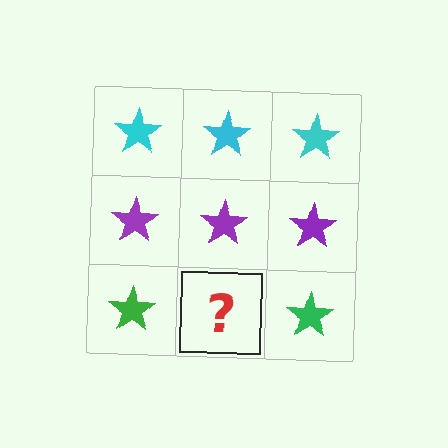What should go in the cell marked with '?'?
The missing cell should contain a green star.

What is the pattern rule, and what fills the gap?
The rule is that each row has a consistent color. The gap should be filled with a green star.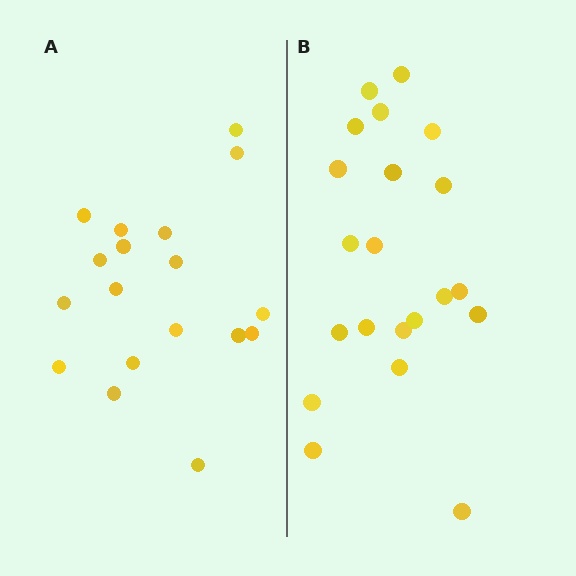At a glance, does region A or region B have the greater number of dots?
Region B (the right region) has more dots.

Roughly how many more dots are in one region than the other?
Region B has just a few more — roughly 2 or 3 more dots than region A.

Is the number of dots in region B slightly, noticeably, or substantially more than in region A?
Region B has only slightly more — the two regions are fairly close. The ratio is roughly 1.2 to 1.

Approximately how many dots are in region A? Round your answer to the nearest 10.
About 20 dots. (The exact count is 18, which rounds to 20.)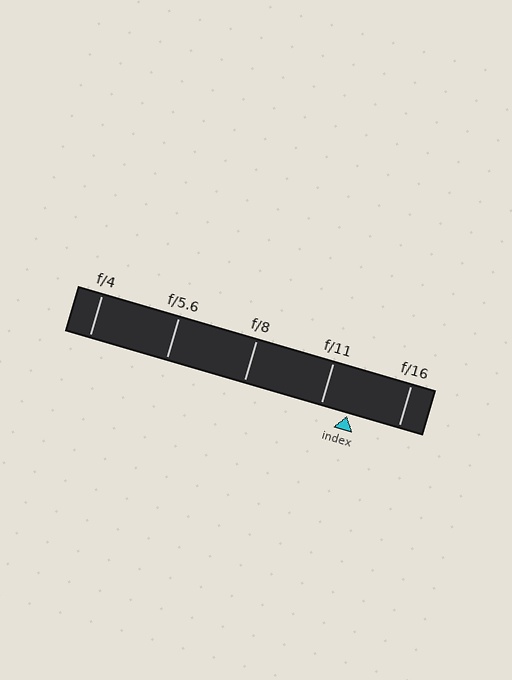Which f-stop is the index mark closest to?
The index mark is closest to f/11.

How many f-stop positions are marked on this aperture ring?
There are 5 f-stop positions marked.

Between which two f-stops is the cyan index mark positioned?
The index mark is between f/11 and f/16.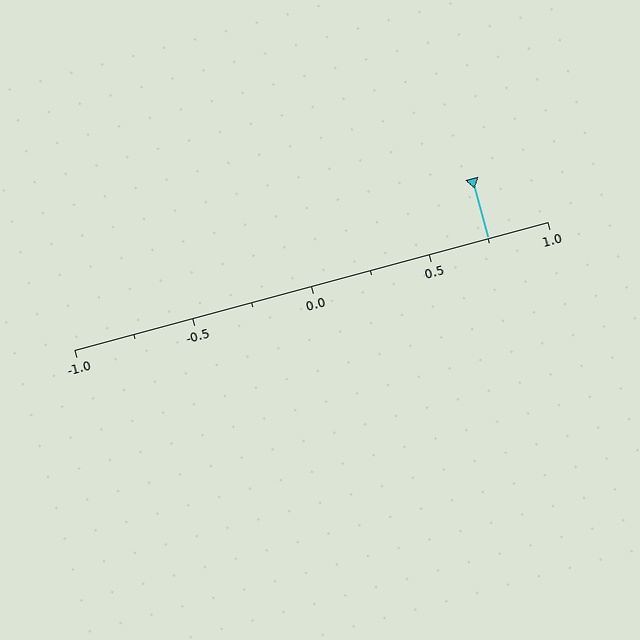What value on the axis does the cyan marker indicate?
The marker indicates approximately 0.75.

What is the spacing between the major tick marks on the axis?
The major ticks are spaced 0.5 apart.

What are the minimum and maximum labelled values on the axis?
The axis runs from -1.0 to 1.0.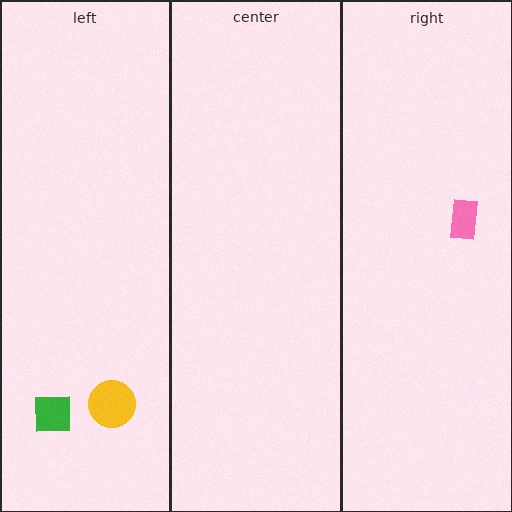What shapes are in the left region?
The yellow circle, the green square.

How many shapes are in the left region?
2.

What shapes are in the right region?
The pink rectangle.